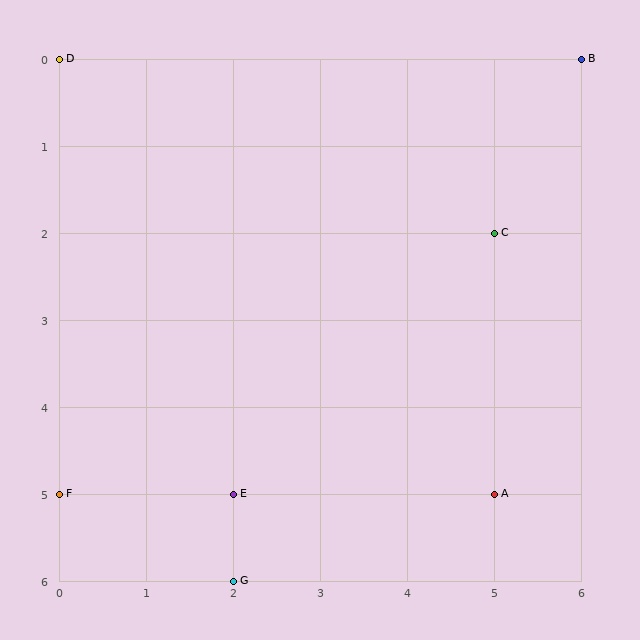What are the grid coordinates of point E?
Point E is at grid coordinates (2, 5).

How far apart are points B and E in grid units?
Points B and E are 4 columns and 5 rows apart (about 6.4 grid units diagonally).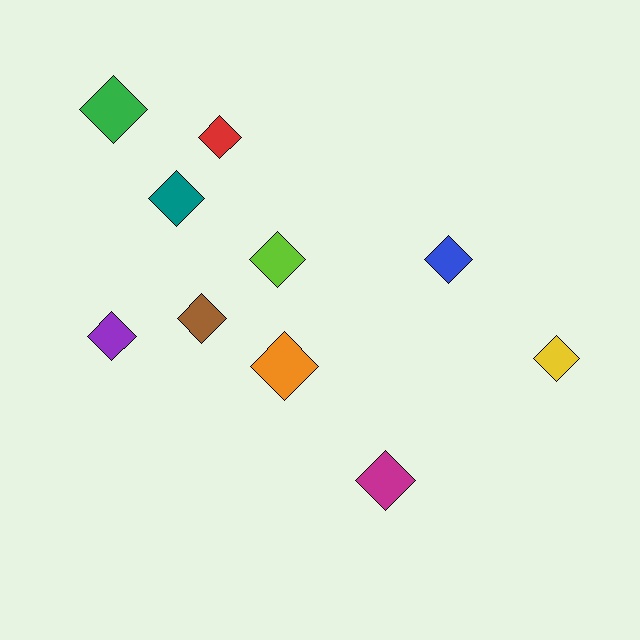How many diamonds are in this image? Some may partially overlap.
There are 10 diamonds.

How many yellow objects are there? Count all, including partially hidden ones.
There is 1 yellow object.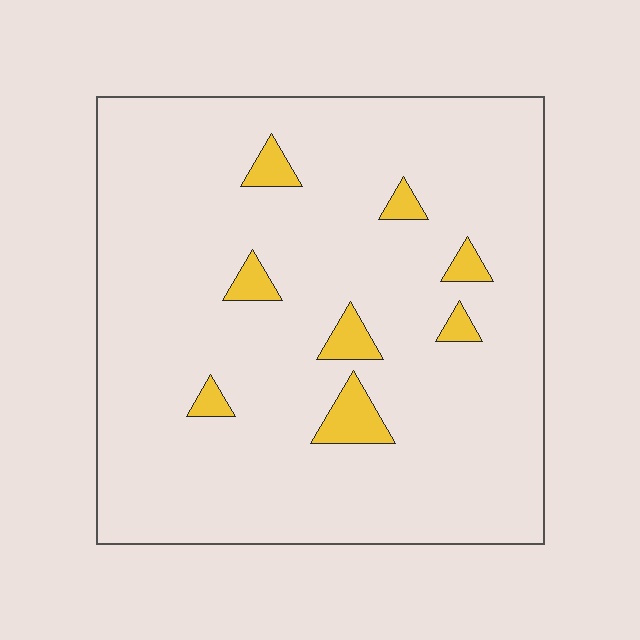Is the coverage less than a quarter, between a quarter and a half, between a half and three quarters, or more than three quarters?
Less than a quarter.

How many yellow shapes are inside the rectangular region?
8.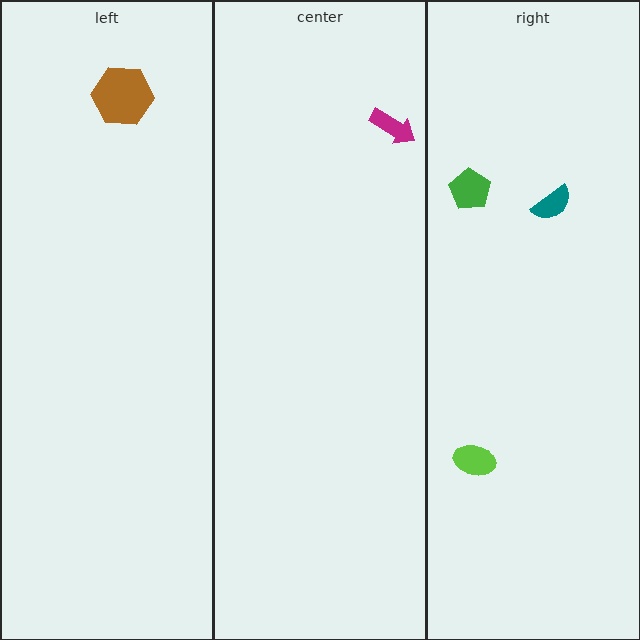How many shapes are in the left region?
1.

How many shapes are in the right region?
3.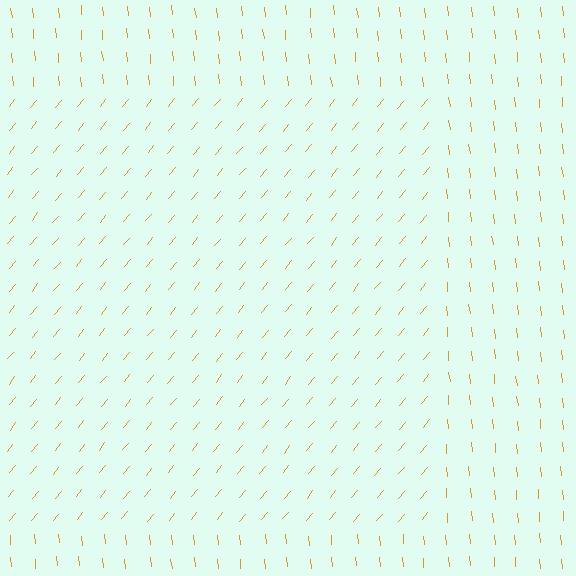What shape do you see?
I see a rectangle.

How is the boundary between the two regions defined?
The boundary is defined purely by a change in line orientation (approximately 45 degrees difference). All lines are the same color and thickness.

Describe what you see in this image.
The image is filled with small orange line segments. A rectangle region in the image has lines oriented differently from the surrounding lines, creating a visible texture boundary.